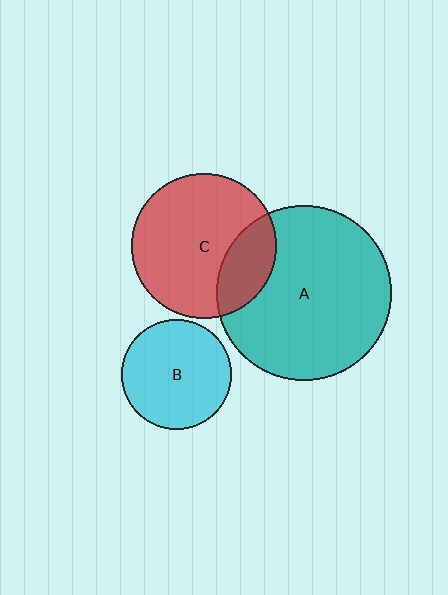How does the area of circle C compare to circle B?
Approximately 1.7 times.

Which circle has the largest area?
Circle A (teal).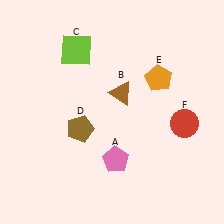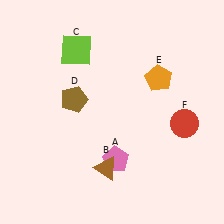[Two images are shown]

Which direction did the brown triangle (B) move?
The brown triangle (B) moved down.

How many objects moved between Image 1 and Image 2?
2 objects moved between the two images.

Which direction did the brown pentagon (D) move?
The brown pentagon (D) moved up.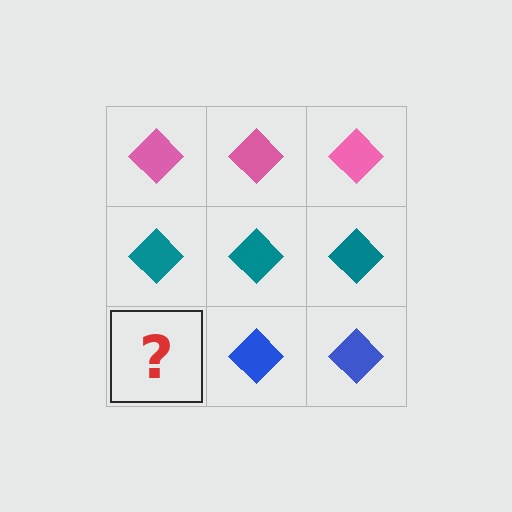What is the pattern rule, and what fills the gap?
The rule is that each row has a consistent color. The gap should be filled with a blue diamond.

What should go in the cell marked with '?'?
The missing cell should contain a blue diamond.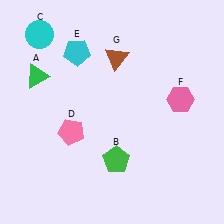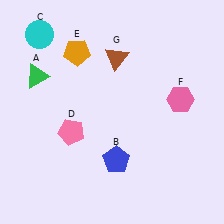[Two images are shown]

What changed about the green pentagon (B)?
In Image 1, B is green. In Image 2, it changed to blue.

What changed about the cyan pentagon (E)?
In Image 1, E is cyan. In Image 2, it changed to orange.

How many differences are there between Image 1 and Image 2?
There are 2 differences between the two images.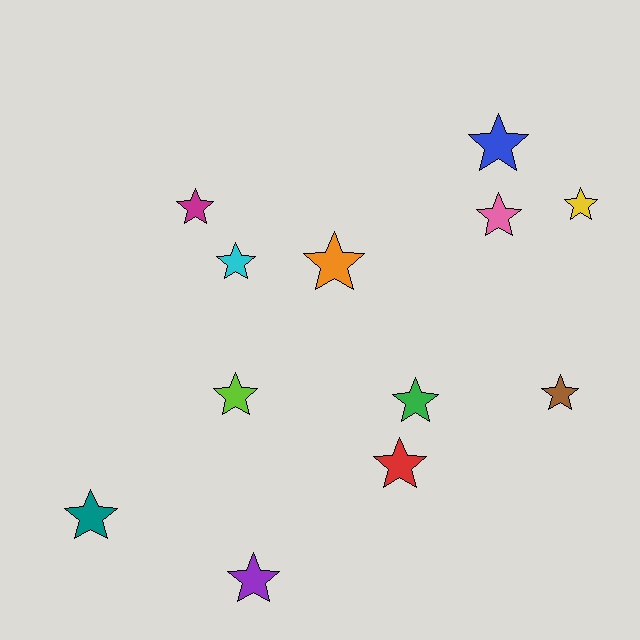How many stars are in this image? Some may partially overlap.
There are 12 stars.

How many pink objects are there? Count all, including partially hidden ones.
There is 1 pink object.